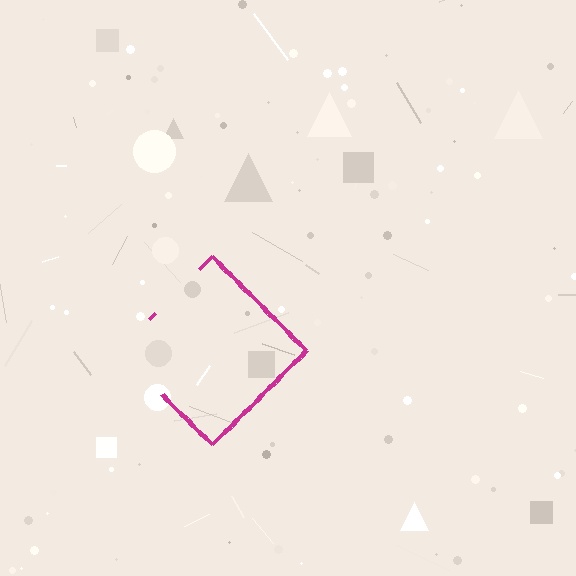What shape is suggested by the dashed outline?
The dashed outline suggests a diamond.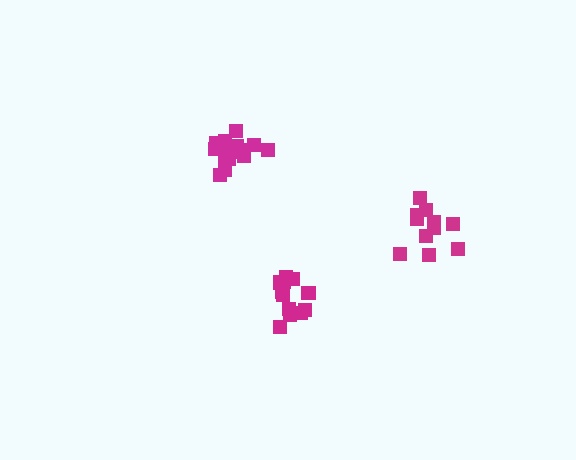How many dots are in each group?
Group 1: 11 dots, Group 2: 15 dots, Group 3: 17 dots (43 total).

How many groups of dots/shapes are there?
There are 3 groups.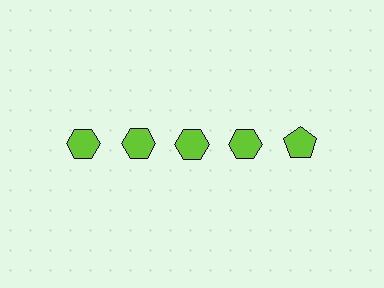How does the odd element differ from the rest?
It has a different shape: pentagon instead of hexagon.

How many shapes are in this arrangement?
There are 5 shapes arranged in a grid pattern.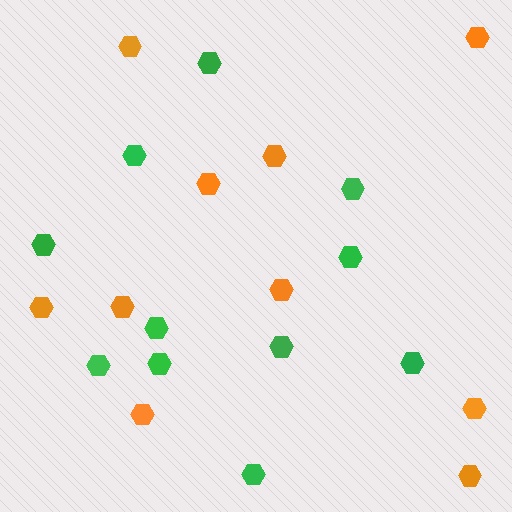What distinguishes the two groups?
There are 2 groups: one group of green hexagons (11) and one group of orange hexagons (10).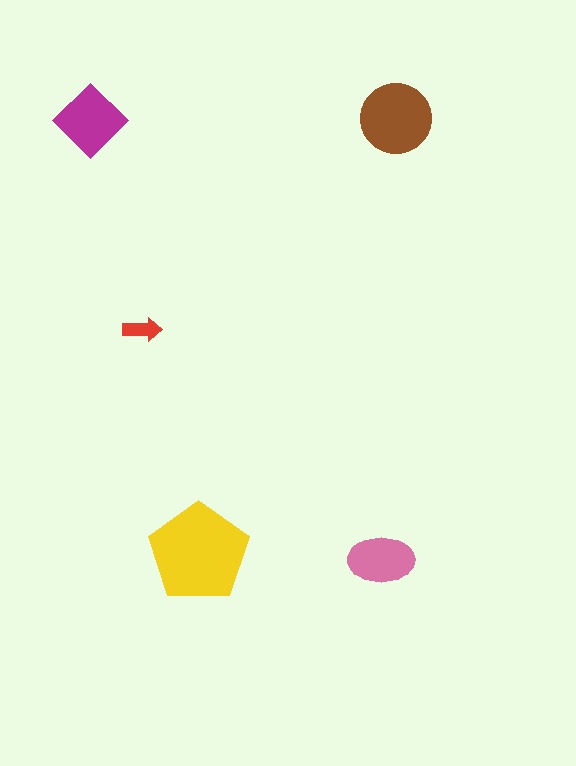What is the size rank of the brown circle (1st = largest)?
2nd.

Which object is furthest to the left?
The magenta diamond is leftmost.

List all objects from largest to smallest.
The yellow pentagon, the brown circle, the magenta diamond, the pink ellipse, the red arrow.